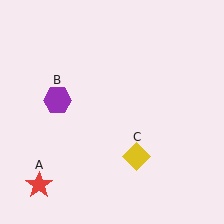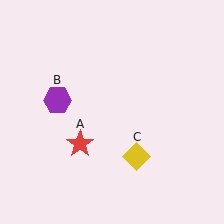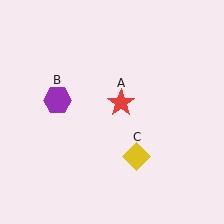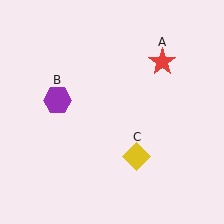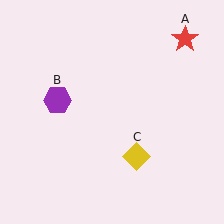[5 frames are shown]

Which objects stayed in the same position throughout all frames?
Purple hexagon (object B) and yellow diamond (object C) remained stationary.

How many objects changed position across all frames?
1 object changed position: red star (object A).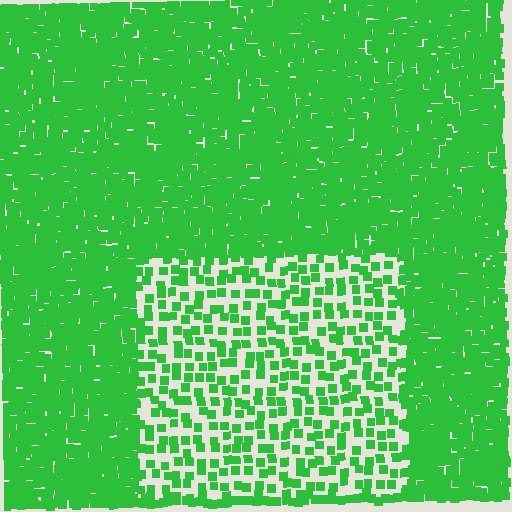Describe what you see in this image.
The image contains small green elements arranged at two different densities. A rectangle-shaped region is visible where the elements are less densely packed than the surrounding area.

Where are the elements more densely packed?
The elements are more densely packed outside the rectangle boundary.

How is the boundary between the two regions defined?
The boundary is defined by a change in element density (approximately 2.8x ratio). All elements are the same color, size, and shape.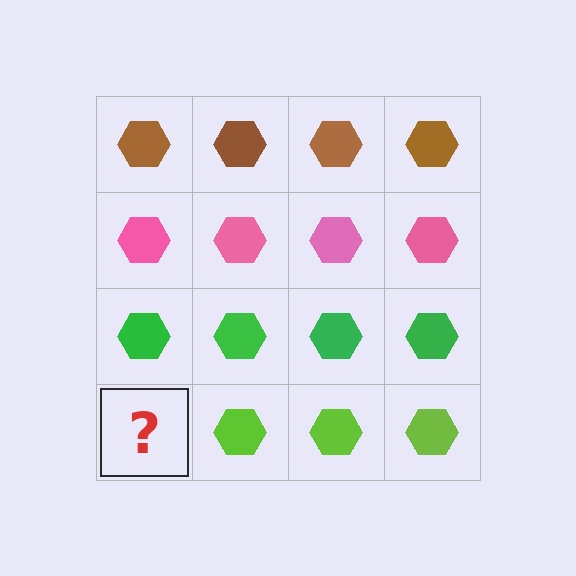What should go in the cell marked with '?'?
The missing cell should contain a lime hexagon.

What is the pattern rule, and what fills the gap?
The rule is that each row has a consistent color. The gap should be filled with a lime hexagon.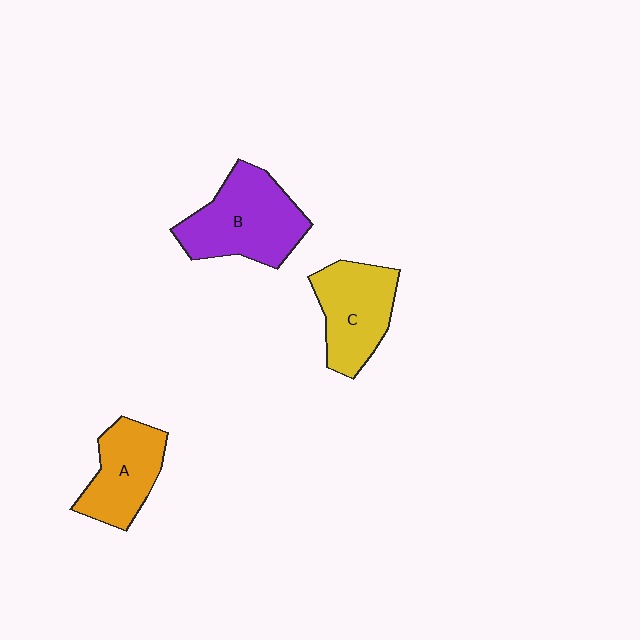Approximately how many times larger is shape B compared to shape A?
Approximately 1.4 times.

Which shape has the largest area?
Shape B (purple).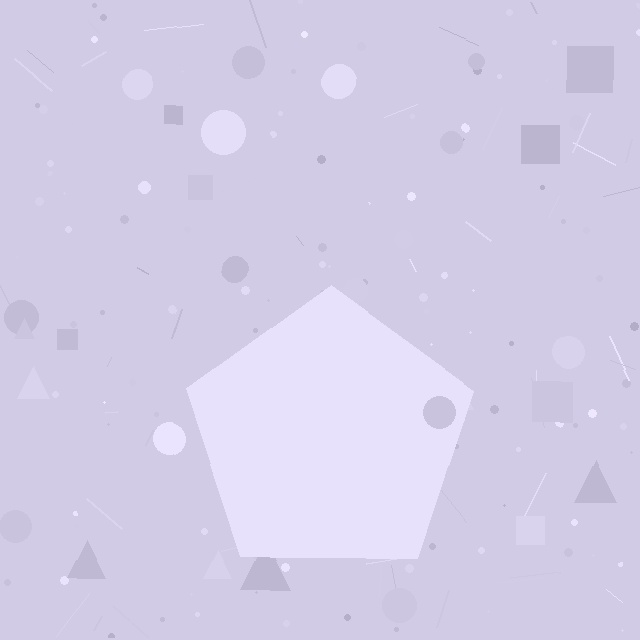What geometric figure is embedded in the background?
A pentagon is embedded in the background.